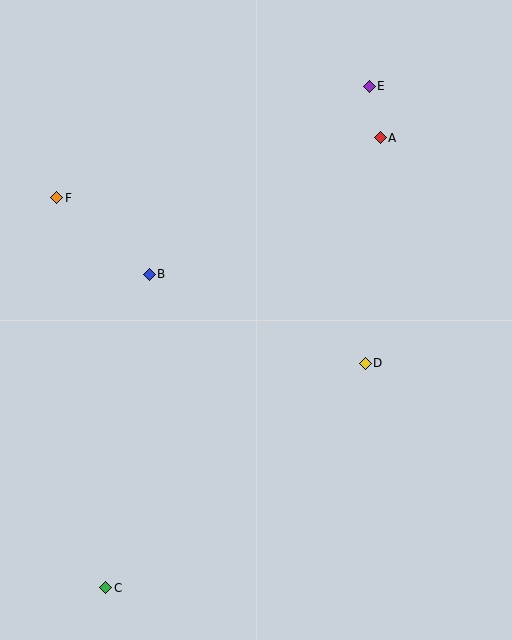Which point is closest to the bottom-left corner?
Point C is closest to the bottom-left corner.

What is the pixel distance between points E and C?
The distance between E and C is 567 pixels.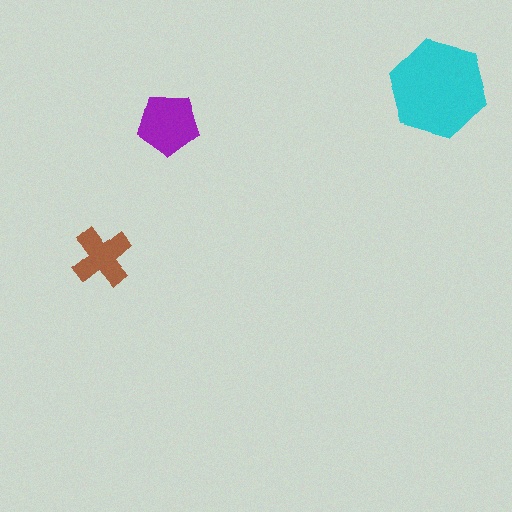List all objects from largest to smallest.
The cyan hexagon, the purple pentagon, the brown cross.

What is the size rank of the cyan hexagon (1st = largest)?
1st.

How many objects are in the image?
There are 3 objects in the image.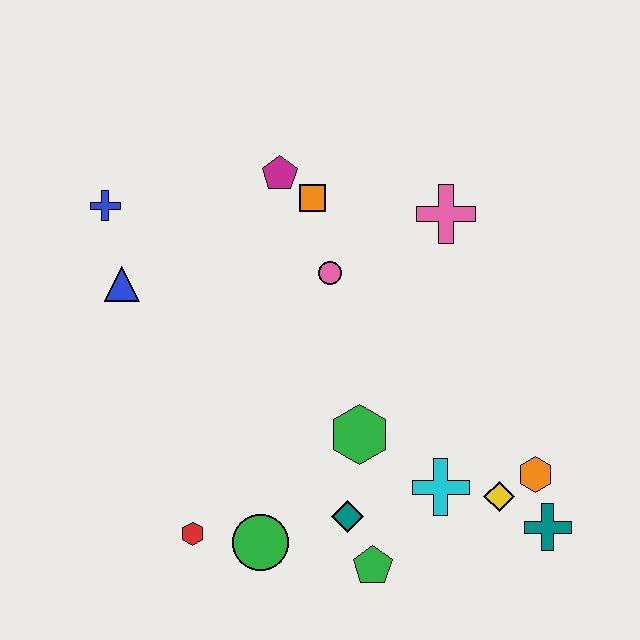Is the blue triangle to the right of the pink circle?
No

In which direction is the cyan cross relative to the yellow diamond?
The cyan cross is to the left of the yellow diamond.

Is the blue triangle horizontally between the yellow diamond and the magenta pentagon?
No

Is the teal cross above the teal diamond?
No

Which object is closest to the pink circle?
The orange square is closest to the pink circle.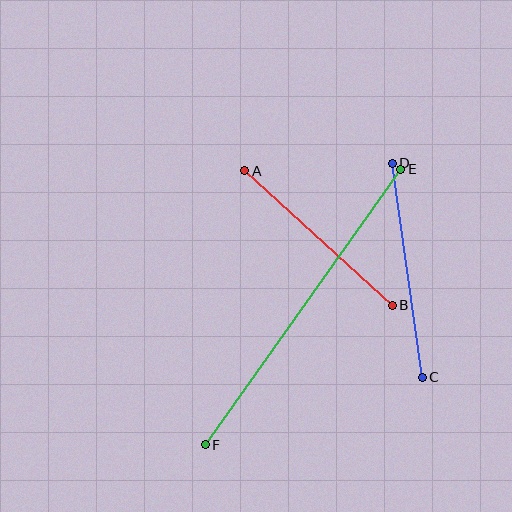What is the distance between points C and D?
The distance is approximately 216 pixels.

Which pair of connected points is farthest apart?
Points E and F are farthest apart.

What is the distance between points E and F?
The distance is approximately 337 pixels.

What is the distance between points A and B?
The distance is approximately 200 pixels.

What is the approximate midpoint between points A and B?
The midpoint is at approximately (319, 238) pixels.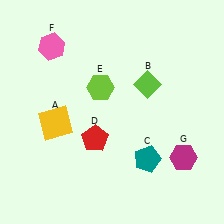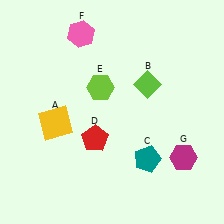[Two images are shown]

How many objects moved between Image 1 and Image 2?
1 object moved between the two images.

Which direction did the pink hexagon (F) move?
The pink hexagon (F) moved right.